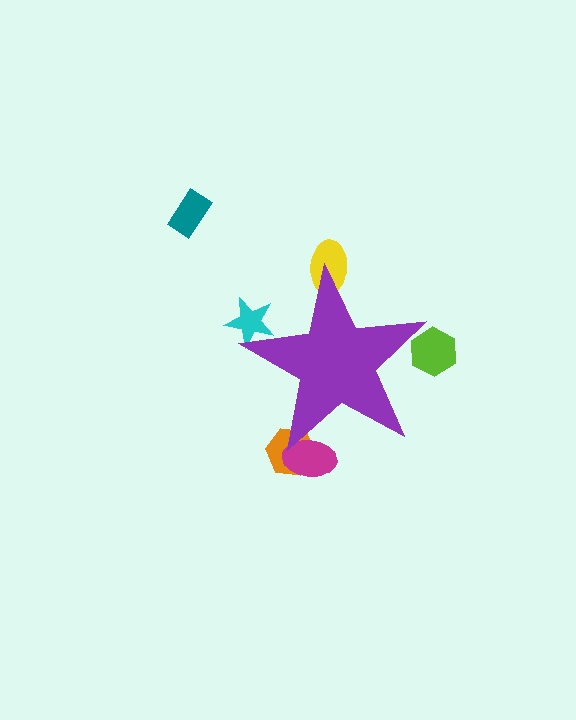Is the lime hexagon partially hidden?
Yes, the lime hexagon is partially hidden behind the purple star.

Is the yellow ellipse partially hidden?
Yes, the yellow ellipse is partially hidden behind the purple star.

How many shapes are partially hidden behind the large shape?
5 shapes are partially hidden.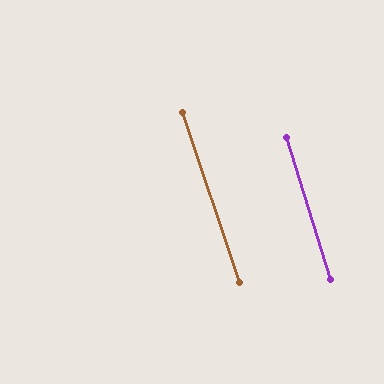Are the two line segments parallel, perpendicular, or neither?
Parallel — their directions differ by only 1.5°.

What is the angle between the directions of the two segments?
Approximately 1 degree.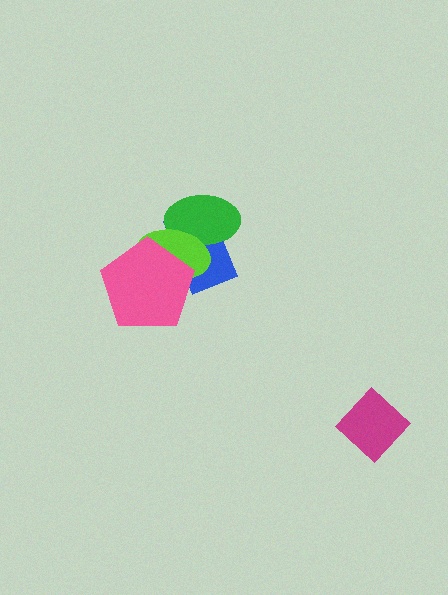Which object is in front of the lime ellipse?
The pink pentagon is in front of the lime ellipse.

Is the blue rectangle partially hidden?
Yes, it is partially covered by another shape.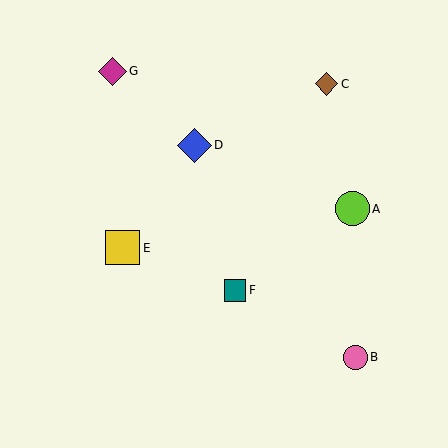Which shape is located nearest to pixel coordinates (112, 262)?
The yellow square (labeled E) at (123, 248) is nearest to that location.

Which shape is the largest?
The lime circle (labeled A) is the largest.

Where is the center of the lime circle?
The center of the lime circle is at (352, 209).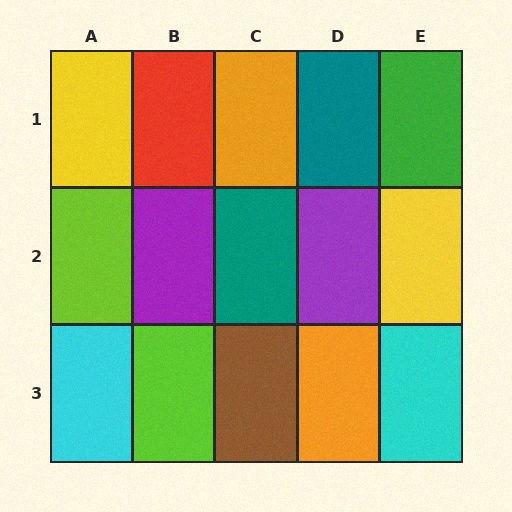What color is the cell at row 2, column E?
Yellow.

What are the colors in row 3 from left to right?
Cyan, lime, brown, orange, cyan.